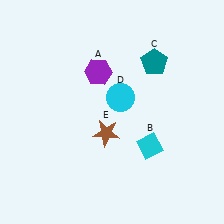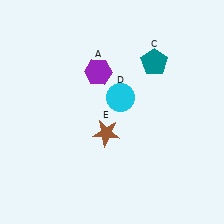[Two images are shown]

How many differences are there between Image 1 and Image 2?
There is 1 difference between the two images.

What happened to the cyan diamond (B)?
The cyan diamond (B) was removed in Image 2. It was in the bottom-right area of Image 1.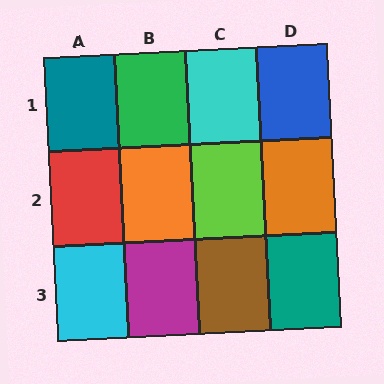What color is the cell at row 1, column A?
Teal.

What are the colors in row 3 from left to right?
Cyan, magenta, brown, teal.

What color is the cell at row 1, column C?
Cyan.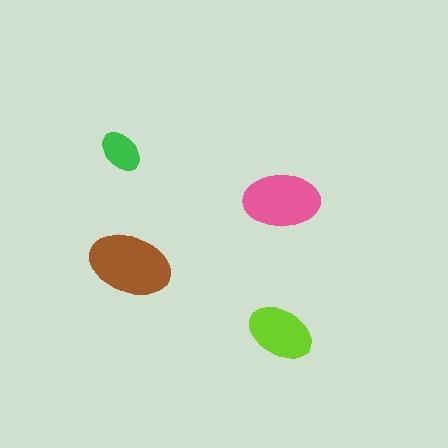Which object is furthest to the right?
The pink ellipse is rightmost.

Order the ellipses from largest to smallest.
the brown one, the pink one, the lime one, the green one.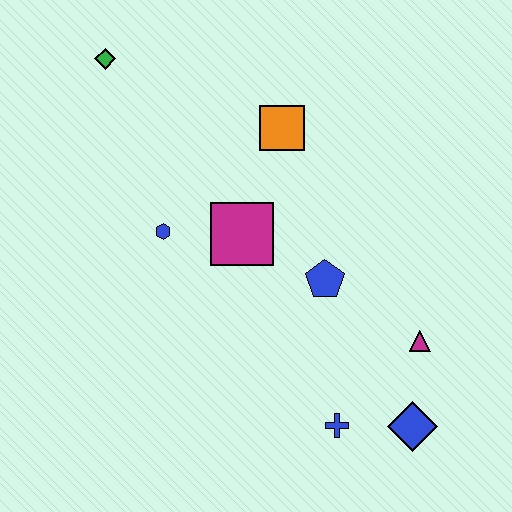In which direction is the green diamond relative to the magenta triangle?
The green diamond is to the left of the magenta triangle.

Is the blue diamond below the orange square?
Yes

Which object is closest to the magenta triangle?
The blue diamond is closest to the magenta triangle.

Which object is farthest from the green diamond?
The blue diamond is farthest from the green diamond.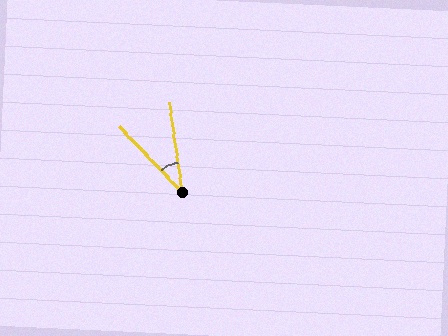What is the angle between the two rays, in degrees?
Approximately 35 degrees.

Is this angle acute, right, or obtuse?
It is acute.